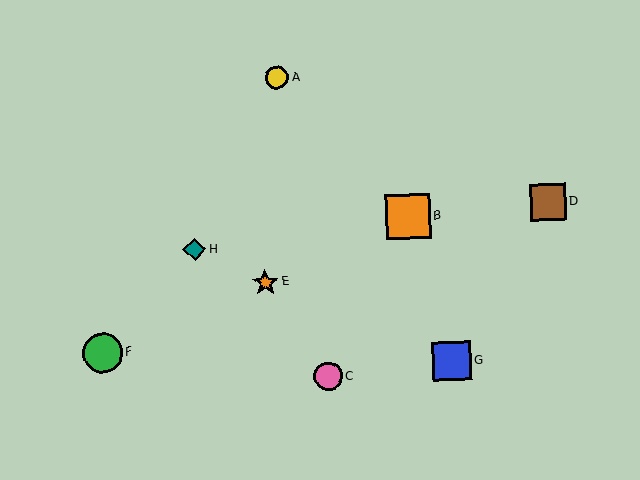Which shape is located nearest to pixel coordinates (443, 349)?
The blue square (labeled G) at (452, 361) is nearest to that location.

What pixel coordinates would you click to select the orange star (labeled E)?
Click at (265, 283) to select the orange star E.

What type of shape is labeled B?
Shape B is an orange square.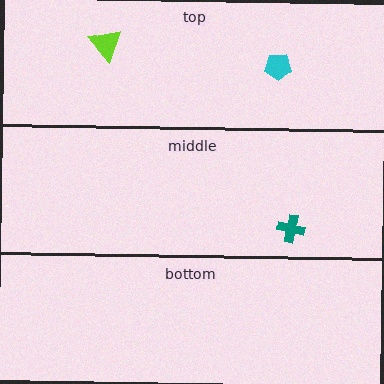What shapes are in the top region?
The lime triangle, the cyan pentagon.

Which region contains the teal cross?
The middle region.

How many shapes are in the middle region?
1.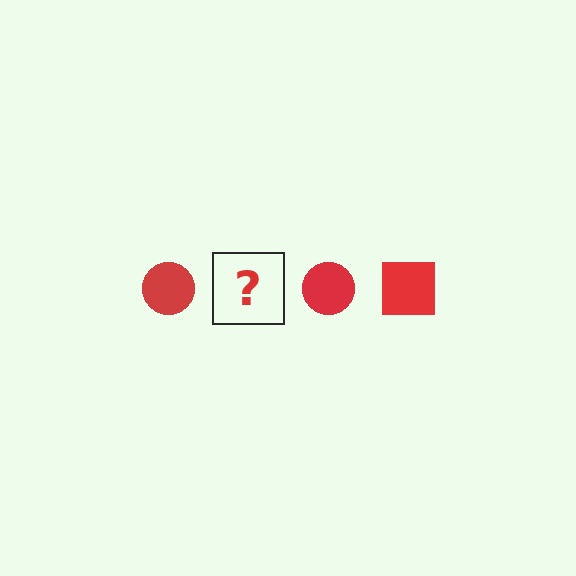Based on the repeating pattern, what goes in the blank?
The blank should be a red square.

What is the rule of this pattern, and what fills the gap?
The rule is that the pattern cycles through circle, square shapes in red. The gap should be filled with a red square.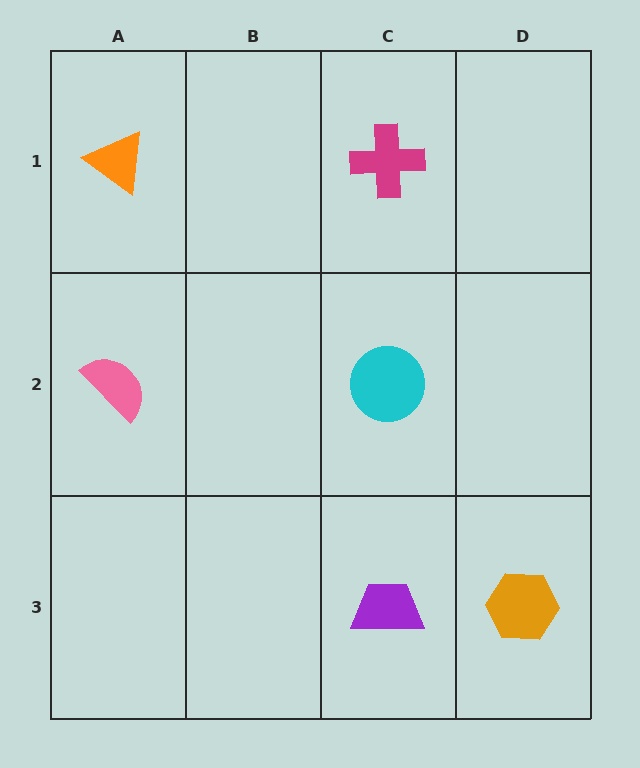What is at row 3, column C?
A purple trapezoid.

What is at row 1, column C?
A magenta cross.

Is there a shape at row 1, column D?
No, that cell is empty.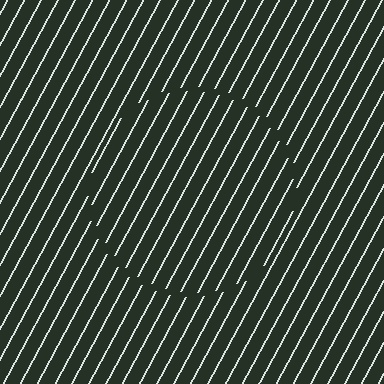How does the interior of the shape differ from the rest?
The interior of the shape contains the same grating, shifted by half a period — the contour is defined by the phase discontinuity where line-ends from the inner and outer gratings abut.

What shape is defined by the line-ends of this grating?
An illusory circle. The interior of the shape contains the same grating, shifted by half a period — the contour is defined by the phase discontinuity where line-ends from the inner and outer gratings abut.